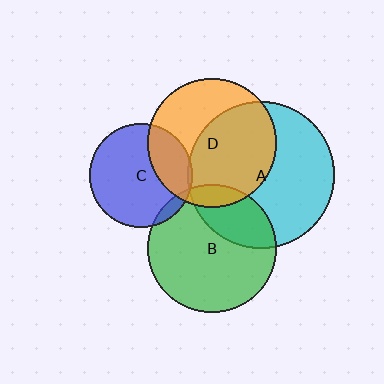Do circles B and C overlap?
Yes.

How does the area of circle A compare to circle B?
Approximately 1.3 times.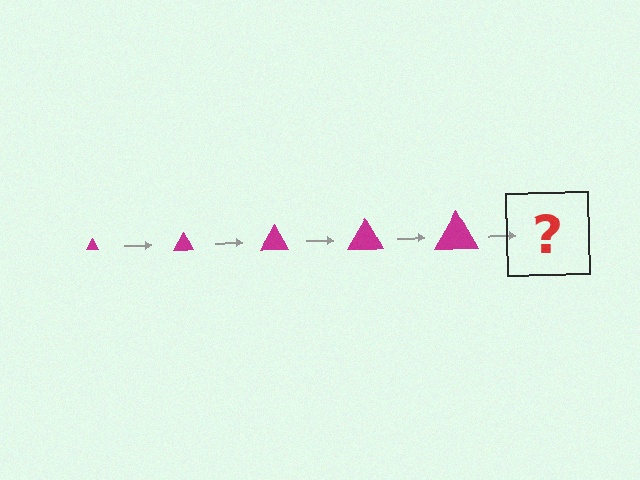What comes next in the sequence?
The next element should be a magenta triangle, larger than the previous one.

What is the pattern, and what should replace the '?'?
The pattern is that the triangle gets progressively larger each step. The '?' should be a magenta triangle, larger than the previous one.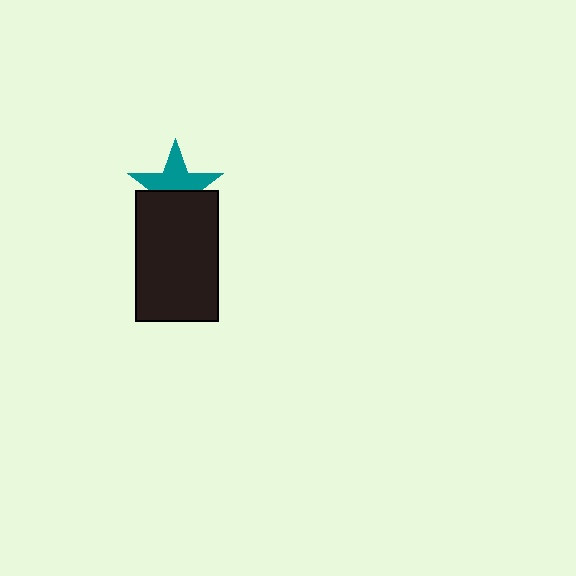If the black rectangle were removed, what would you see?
You would see the complete teal star.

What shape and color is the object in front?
The object in front is a black rectangle.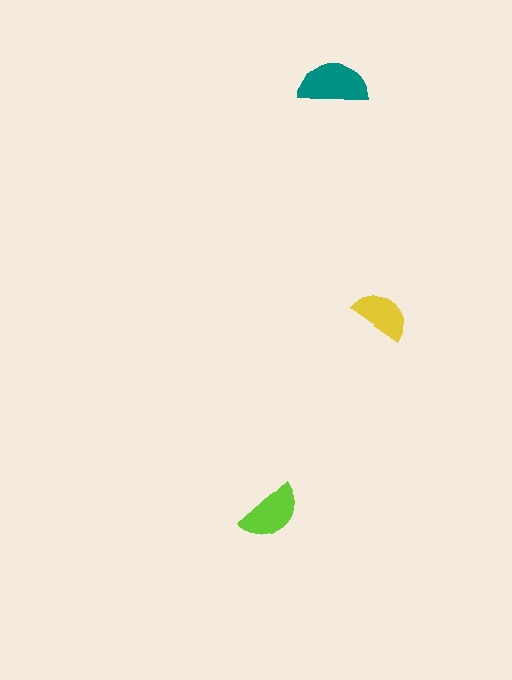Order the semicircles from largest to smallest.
the teal one, the lime one, the yellow one.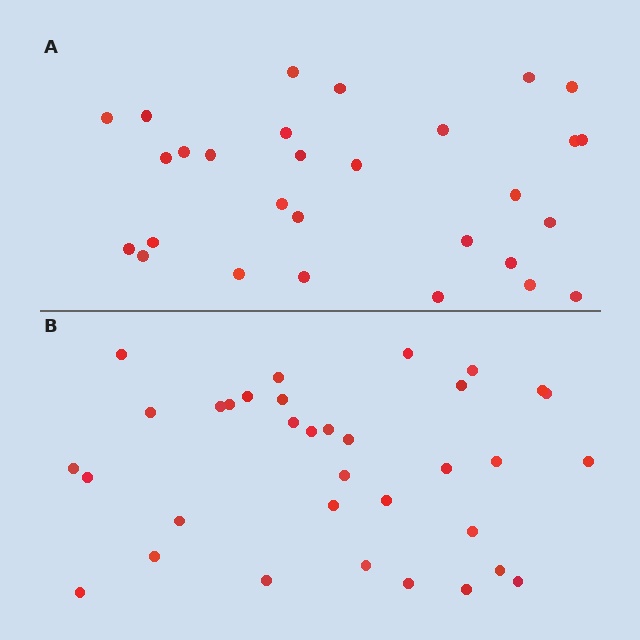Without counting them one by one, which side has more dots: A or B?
Region B (the bottom region) has more dots.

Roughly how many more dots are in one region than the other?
Region B has about 5 more dots than region A.